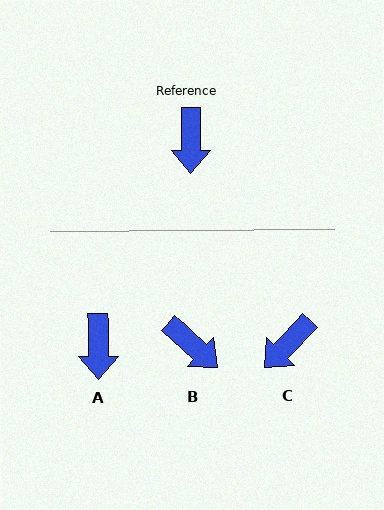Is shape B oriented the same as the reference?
No, it is off by about 48 degrees.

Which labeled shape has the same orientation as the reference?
A.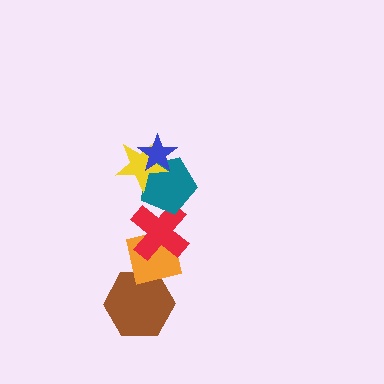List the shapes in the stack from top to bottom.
From top to bottom: the blue star, the yellow star, the teal pentagon, the red cross, the orange square, the brown hexagon.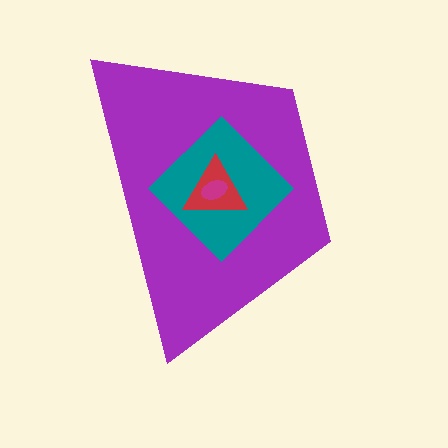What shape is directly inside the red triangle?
The magenta ellipse.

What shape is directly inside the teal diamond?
The red triangle.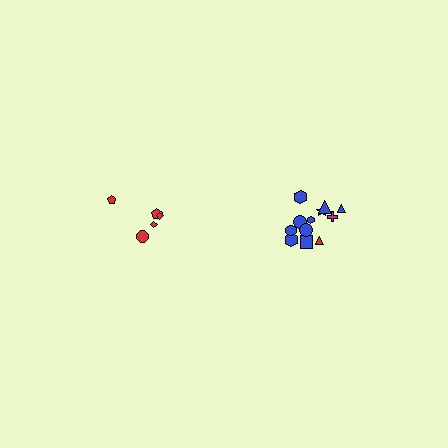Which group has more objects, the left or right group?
The right group.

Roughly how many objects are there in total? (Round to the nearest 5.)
Roughly 15 objects in total.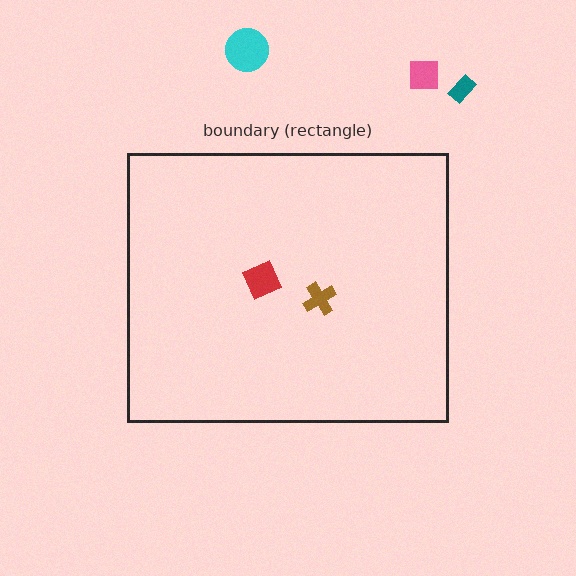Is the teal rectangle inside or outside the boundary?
Outside.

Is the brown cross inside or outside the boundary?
Inside.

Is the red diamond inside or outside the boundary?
Inside.